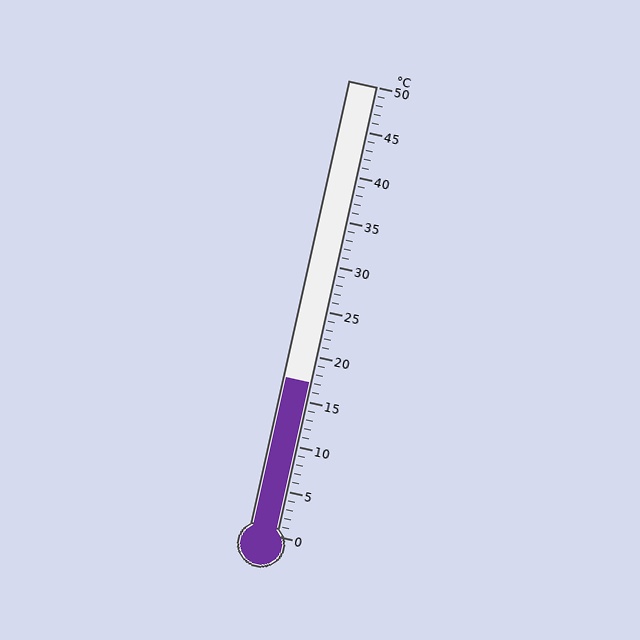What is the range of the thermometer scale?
The thermometer scale ranges from 0°C to 50°C.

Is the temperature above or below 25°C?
The temperature is below 25°C.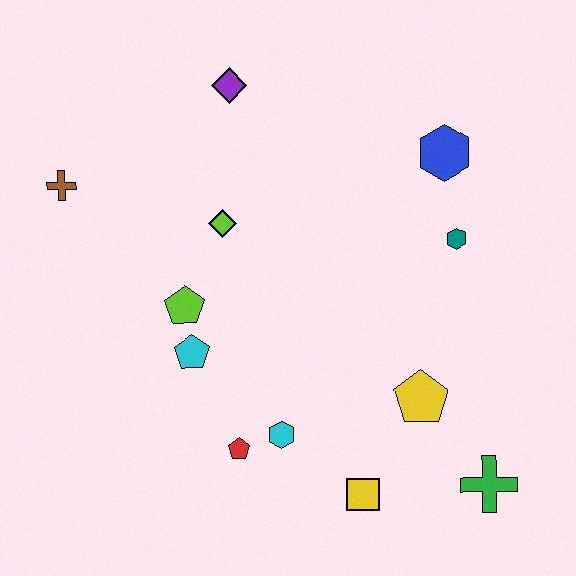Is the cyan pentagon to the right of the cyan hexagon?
No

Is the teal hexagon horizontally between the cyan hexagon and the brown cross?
No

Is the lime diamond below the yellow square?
No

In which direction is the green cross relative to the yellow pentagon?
The green cross is below the yellow pentagon.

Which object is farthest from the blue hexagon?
The brown cross is farthest from the blue hexagon.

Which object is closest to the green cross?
The yellow pentagon is closest to the green cross.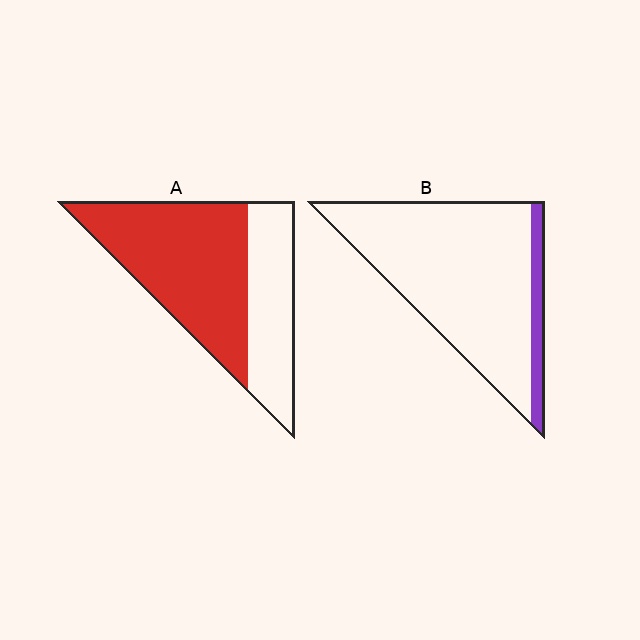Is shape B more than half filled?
No.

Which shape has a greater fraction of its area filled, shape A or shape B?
Shape A.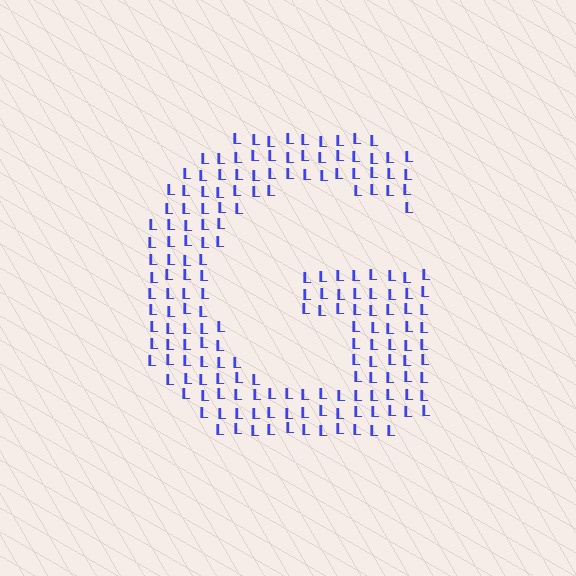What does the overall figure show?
The overall figure shows the letter G.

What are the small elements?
The small elements are letter L's.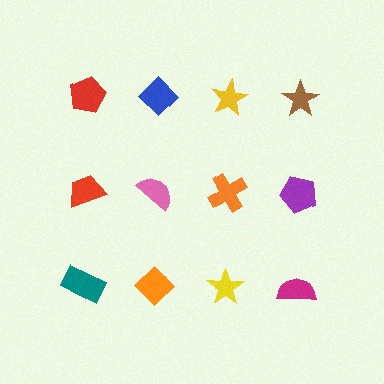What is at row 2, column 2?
A pink semicircle.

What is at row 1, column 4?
A brown star.